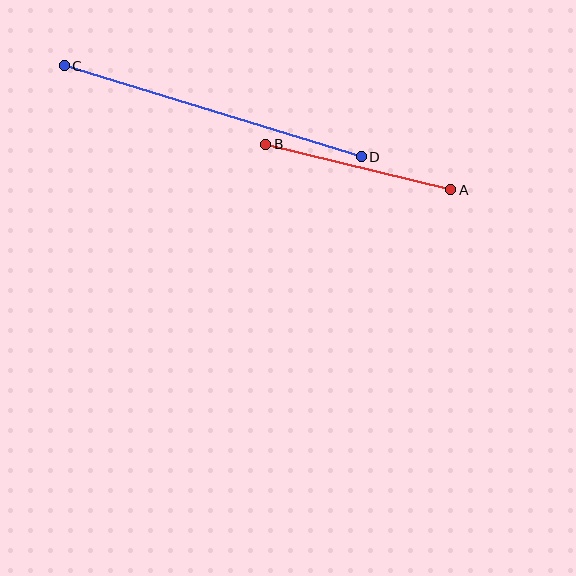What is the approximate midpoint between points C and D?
The midpoint is at approximately (213, 111) pixels.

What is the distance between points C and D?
The distance is approximately 311 pixels.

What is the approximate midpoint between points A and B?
The midpoint is at approximately (358, 167) pixels.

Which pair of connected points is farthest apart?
Points C and D are farthest apart.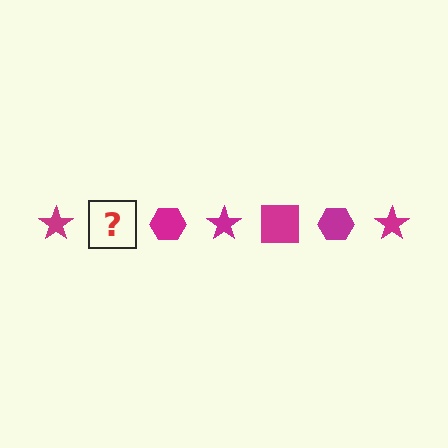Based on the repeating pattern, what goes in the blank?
The blank should be a magenta square.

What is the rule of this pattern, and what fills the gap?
The rule is that the pattern cycles through star, square, hexagon shapes in magenta. The gap should be filled with a magenta square.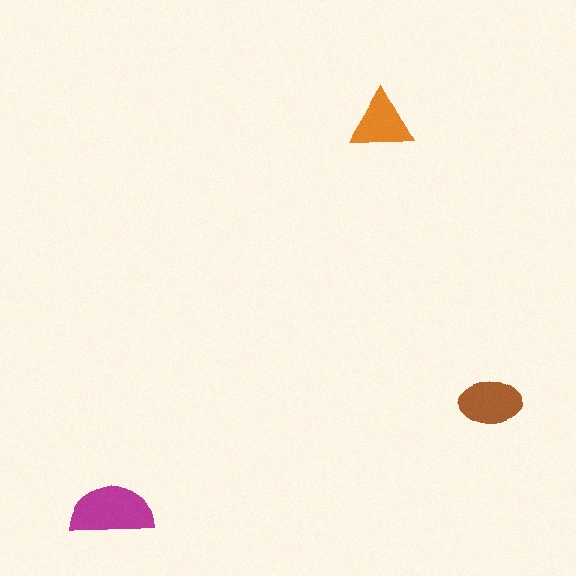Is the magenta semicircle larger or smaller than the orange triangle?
Larger.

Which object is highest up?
The orange triangle is topmost.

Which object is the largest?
The magenta semicircle.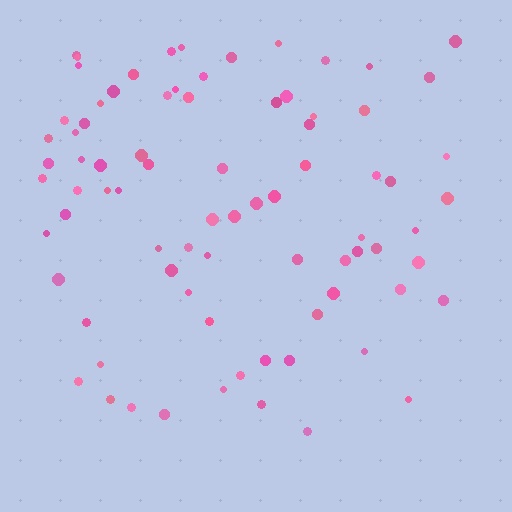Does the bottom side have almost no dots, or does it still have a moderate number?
Still a moderate number, just noticeably fewer than the top.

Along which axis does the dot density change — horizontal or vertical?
Vertical.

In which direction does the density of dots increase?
From bottom to top, with the top side densest.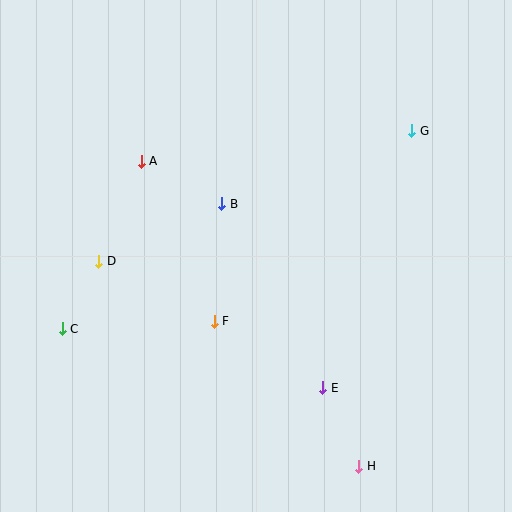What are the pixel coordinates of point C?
Point C is at (62, 329).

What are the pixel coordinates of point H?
Point H is at (359, 466).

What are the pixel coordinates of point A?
Point A is at (141, 161).